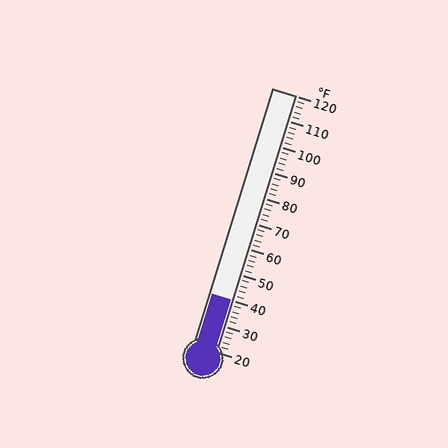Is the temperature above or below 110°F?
The temperature is below 110°F.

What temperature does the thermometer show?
The thermometer shows approximately 40°F.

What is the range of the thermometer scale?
The thermometer scale ranges from 20°F to 120°F.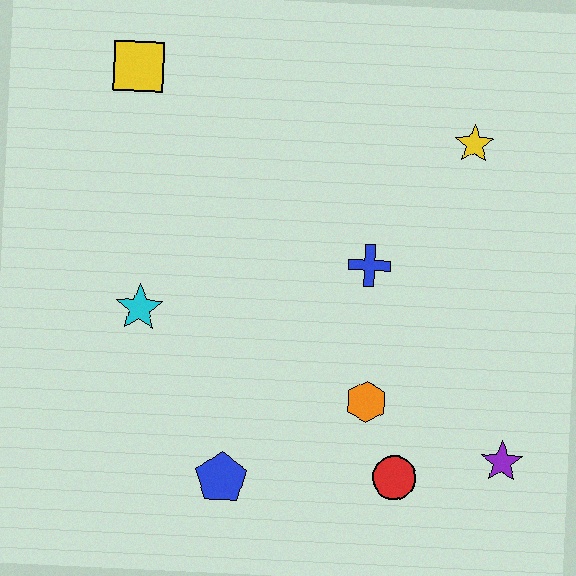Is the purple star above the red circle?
Yes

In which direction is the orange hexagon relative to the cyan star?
The orange hexagon is to the right of the cyan star.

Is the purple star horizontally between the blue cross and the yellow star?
No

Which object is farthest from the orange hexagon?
The yellow square is farthest from the orange hexagon.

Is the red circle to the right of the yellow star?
No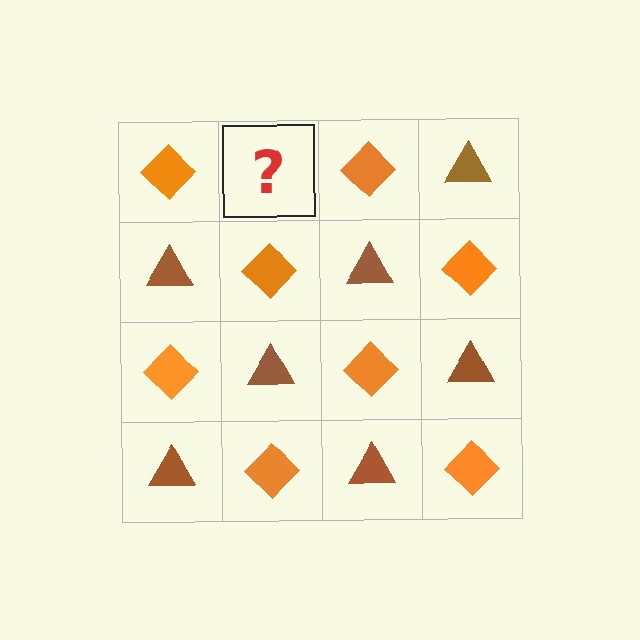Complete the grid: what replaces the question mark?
The question mark should be replaced with a brown triangle.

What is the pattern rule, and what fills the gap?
The rule is that it alternates orange diamond and brown triangle in a checkerboard pattern. The gap should be filled with a brown triangle.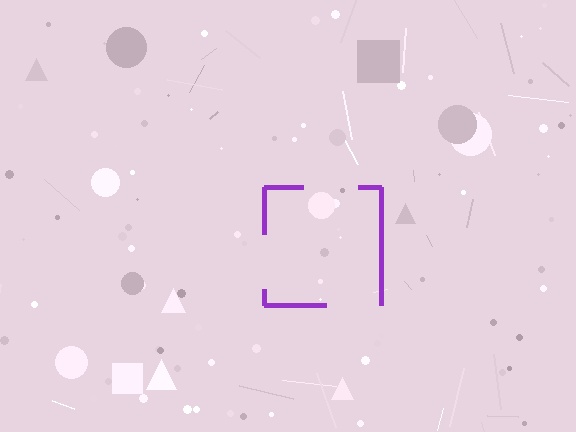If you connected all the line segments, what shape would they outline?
They would outline a square.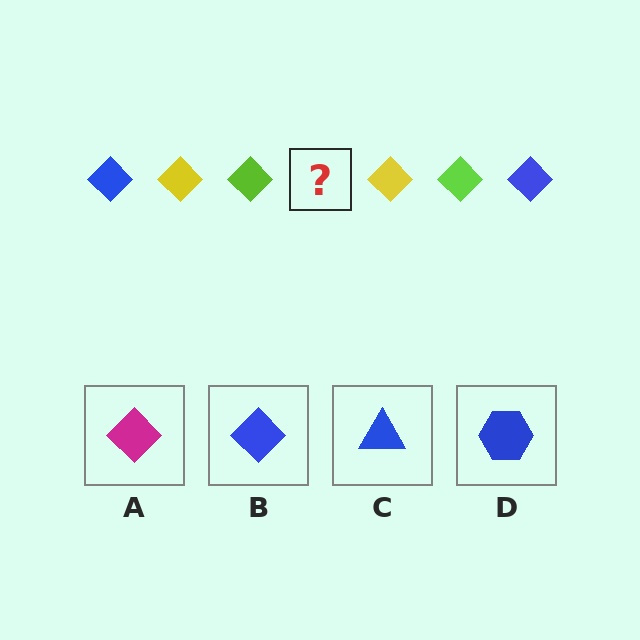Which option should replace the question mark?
Option B.